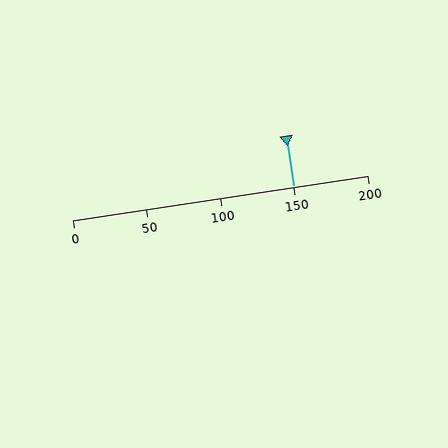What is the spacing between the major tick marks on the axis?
The major ticks are spaced 50 apart.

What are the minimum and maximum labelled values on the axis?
The axis runs from 0 to 200.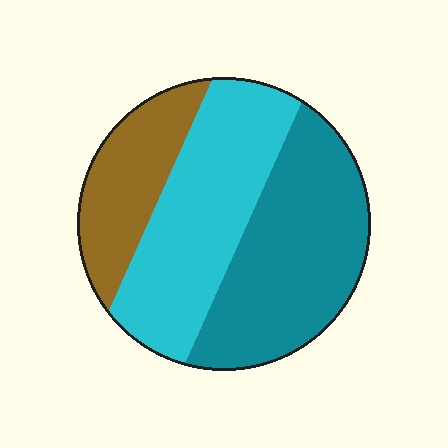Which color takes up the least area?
Brown, at roughly 20%.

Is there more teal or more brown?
Teal.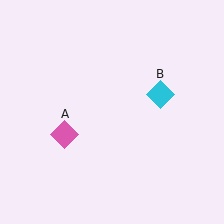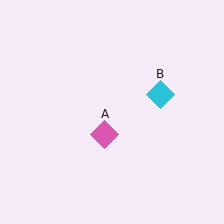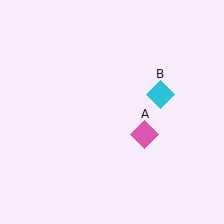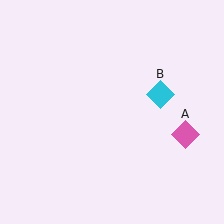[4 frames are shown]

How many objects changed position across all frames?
1 object changed position: pink diamond (object A).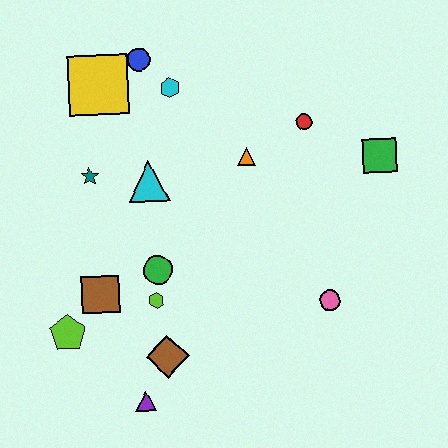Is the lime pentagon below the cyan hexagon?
Yes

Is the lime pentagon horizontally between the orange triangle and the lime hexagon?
No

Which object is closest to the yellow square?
The blue circle is closest to the yellow square.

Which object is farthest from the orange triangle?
The purple triangle is farthest from the orange triangle.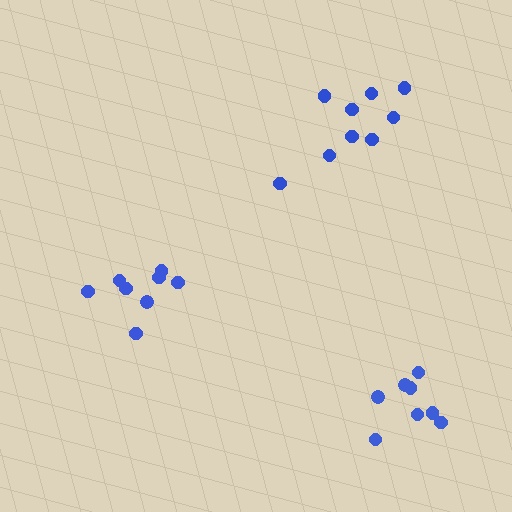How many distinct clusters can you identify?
There are 3 distinct clusters.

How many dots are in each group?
Group 1: 8 dots, Group 2: 9 dots, Group 3: 8 dots (25 total).